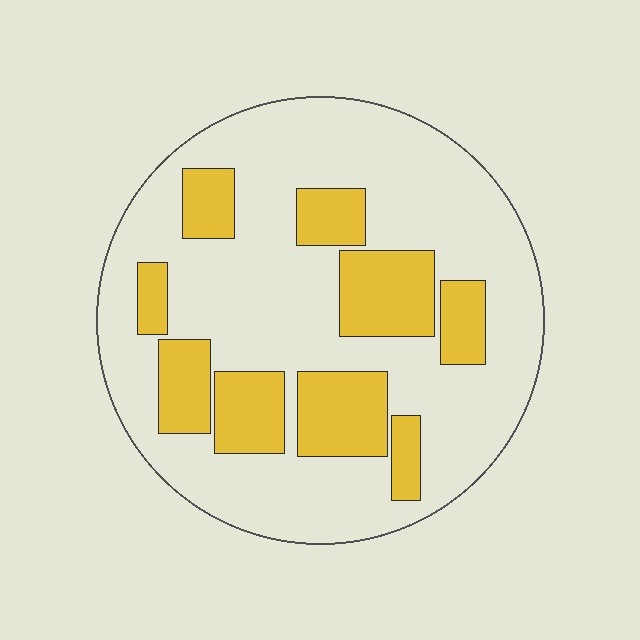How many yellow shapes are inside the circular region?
9.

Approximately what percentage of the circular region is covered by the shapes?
Approximately 30%.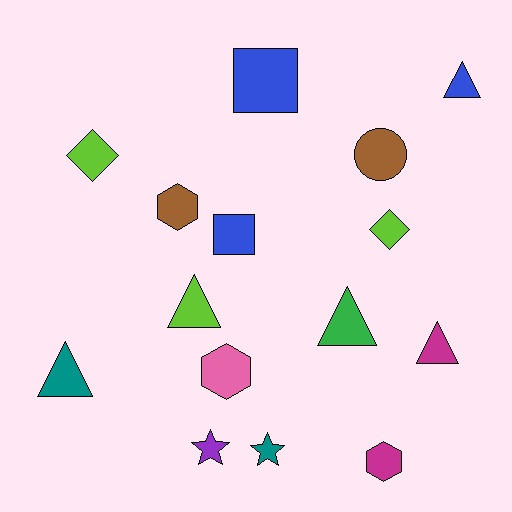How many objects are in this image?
There are 15 objects.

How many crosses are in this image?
There are no crosses.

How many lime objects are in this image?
There are 3 lime objects.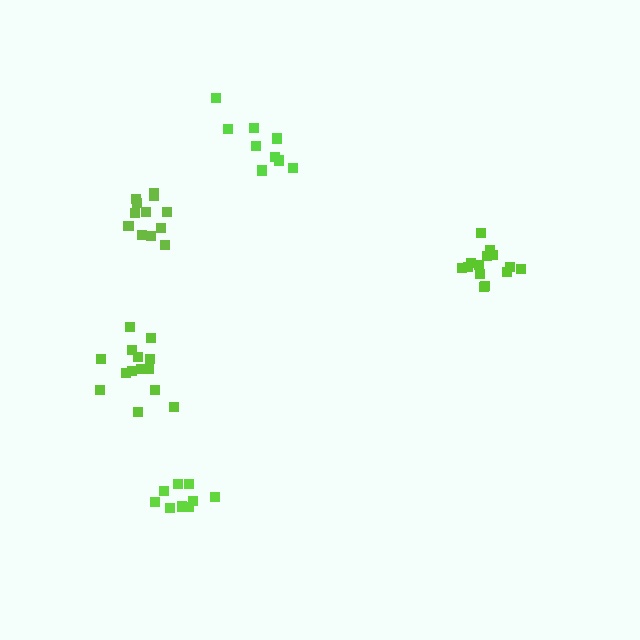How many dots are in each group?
Group 1: 12 dots, Group 2: 15 dots, Group 3: 9 dots, Group 4: 14 dots, Group 5: 9 dots (59 total).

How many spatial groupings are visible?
There are 5 spatial groupings.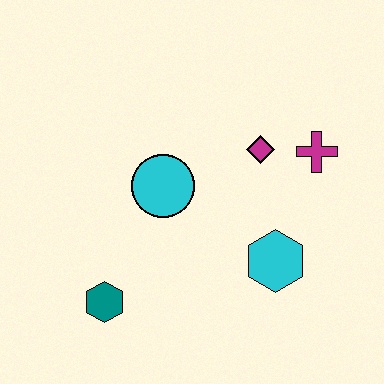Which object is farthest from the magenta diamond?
The teal hexagon is farthest from the magenta diamond.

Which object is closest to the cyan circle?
The magenta diamond is closest to the cyan circle.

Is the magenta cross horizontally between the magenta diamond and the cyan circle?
No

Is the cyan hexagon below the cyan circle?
Yes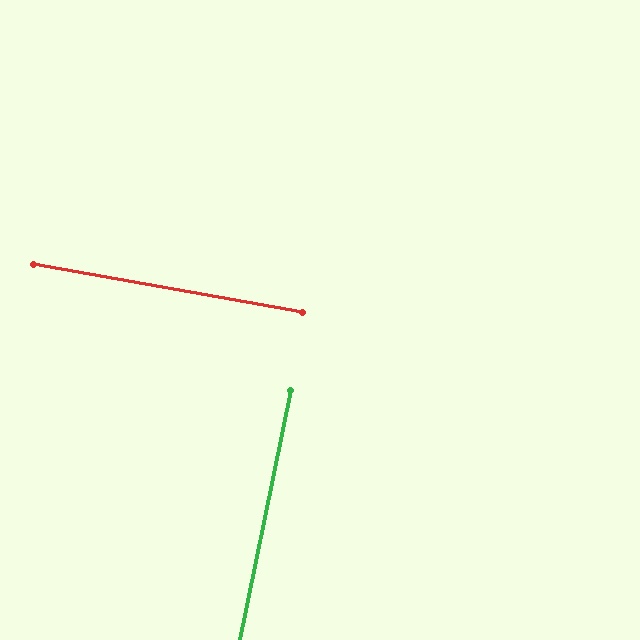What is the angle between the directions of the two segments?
Approximately 89 degrees.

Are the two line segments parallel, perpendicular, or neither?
Perpendicular — they meet at approximately 89°.